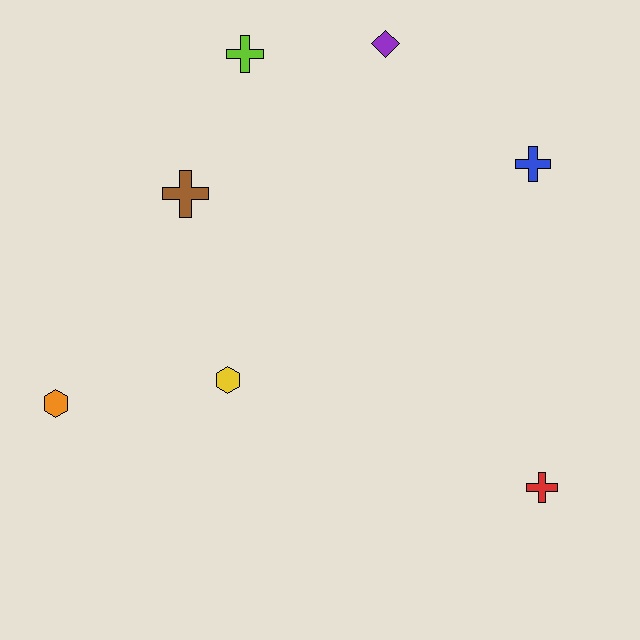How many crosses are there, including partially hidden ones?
There are 4 crosses.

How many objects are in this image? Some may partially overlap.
There are 7 objects.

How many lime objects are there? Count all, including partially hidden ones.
There is 1 lime object.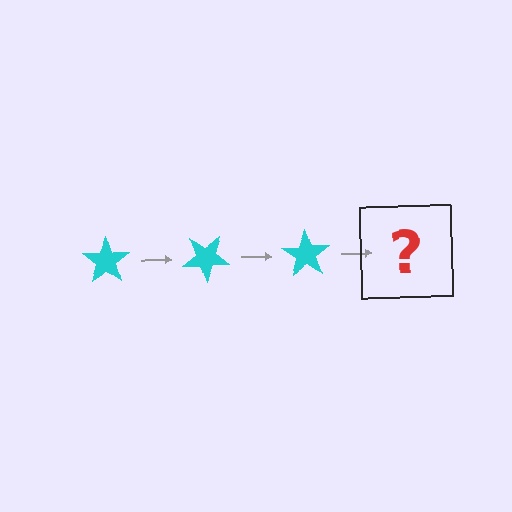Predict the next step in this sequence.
The next step is a cyan star rotated 105 degrees.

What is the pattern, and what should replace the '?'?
The pattern is that the star rotates 35 degrees each step. The '?' should be a cyan star rotated 105 degrees.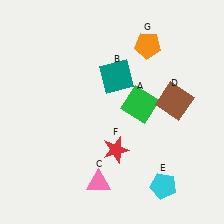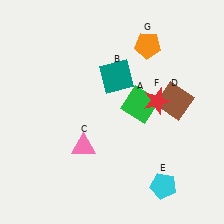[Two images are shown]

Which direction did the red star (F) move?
The red star (F) moved up.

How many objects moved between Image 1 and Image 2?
2 objects moved between the two images.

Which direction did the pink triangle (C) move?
The pink triangle (C) moved up.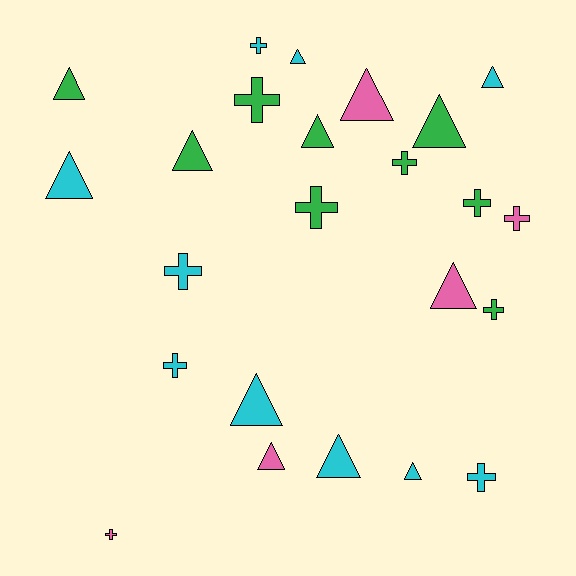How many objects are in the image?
There are 24 objects.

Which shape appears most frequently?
Triangle, with 13 objects.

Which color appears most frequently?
Cyan, with 10 objects.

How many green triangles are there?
There are 4 green triangles.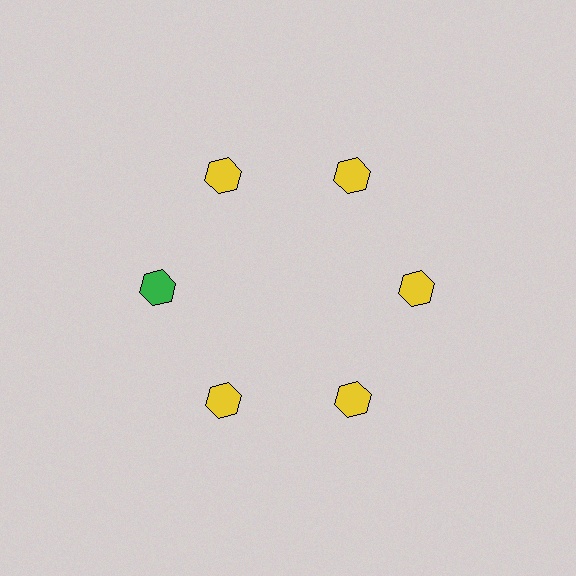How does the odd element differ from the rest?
It has a different color: green instead of yellow.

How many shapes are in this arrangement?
There are 6 shapes arranged in a ring pattern.